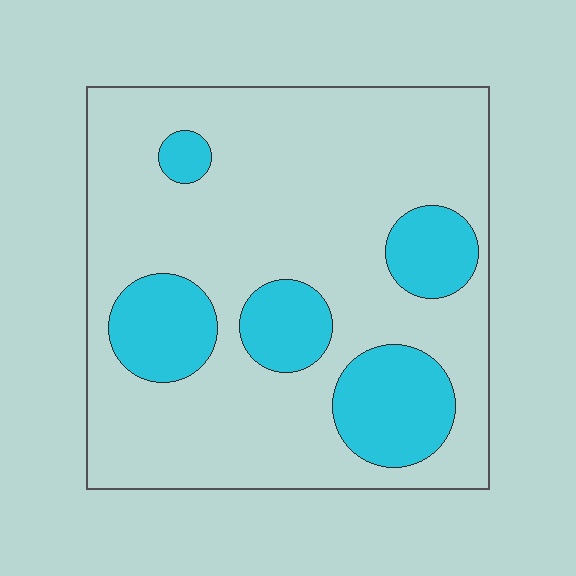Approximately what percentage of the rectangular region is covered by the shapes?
Approximately 25%.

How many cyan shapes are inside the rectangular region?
5.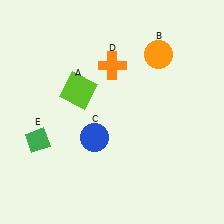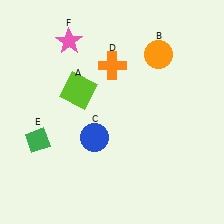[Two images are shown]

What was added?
A pink star (F) was added in Image 2.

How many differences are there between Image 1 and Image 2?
There is 1 difference between the two images.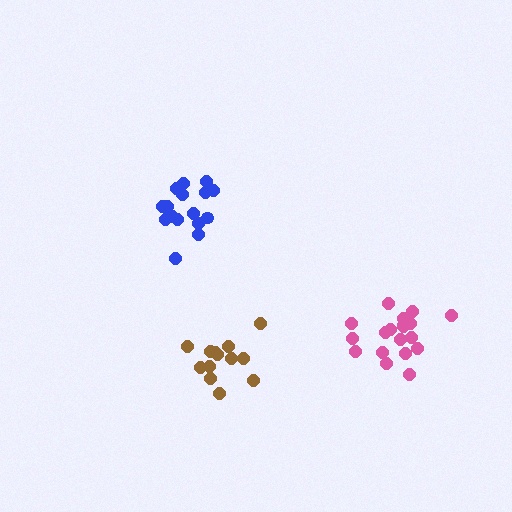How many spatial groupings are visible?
There are 3 spatial groupings.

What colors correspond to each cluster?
The clusters are colored: blue, pink, brown.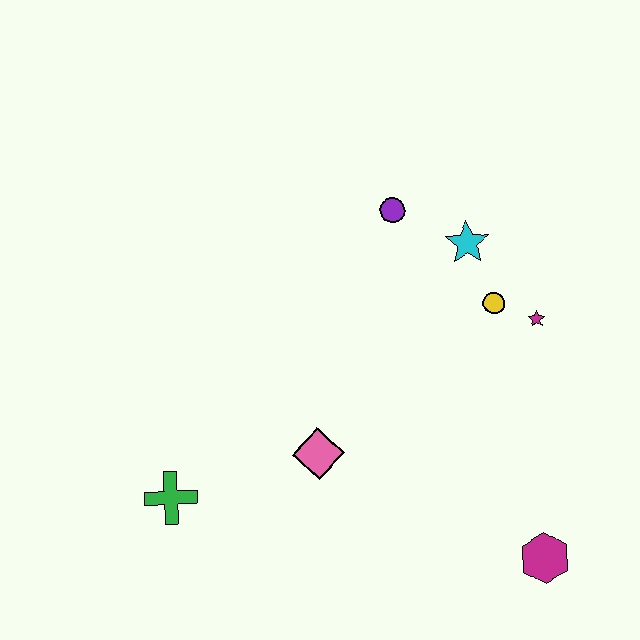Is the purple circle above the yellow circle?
Yes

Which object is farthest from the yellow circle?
The green cross is farthest from the yellow circle.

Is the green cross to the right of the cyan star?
No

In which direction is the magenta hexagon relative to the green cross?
The magenta hexagon is to the right of the green cross.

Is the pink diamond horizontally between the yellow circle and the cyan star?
No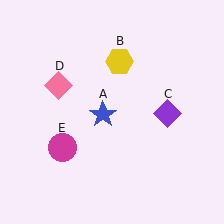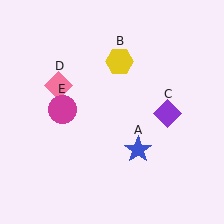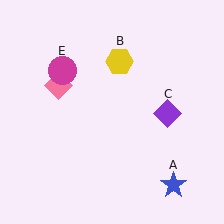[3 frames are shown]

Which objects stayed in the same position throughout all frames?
Yellow hexagon (object B) and purple diamond (object C) and pink diamond (object D) remained stationary.